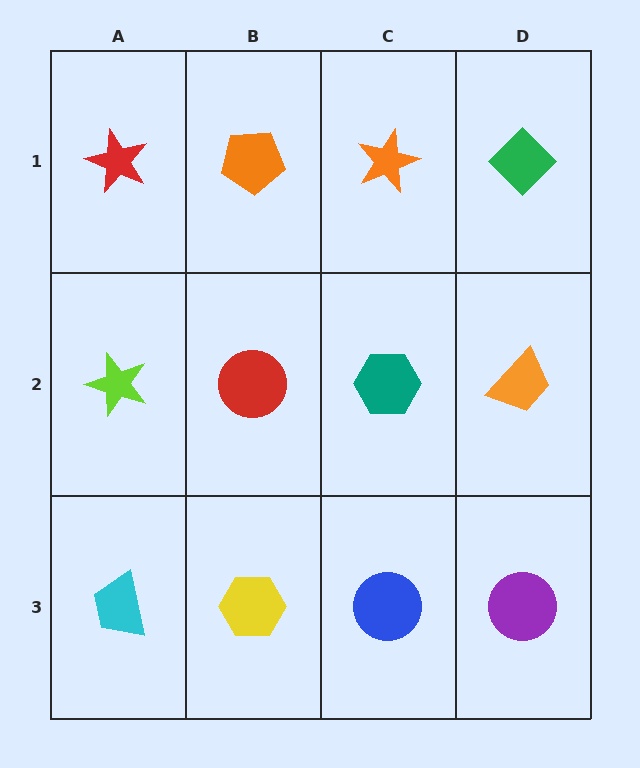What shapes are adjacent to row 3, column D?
An orange trapezoid (row 2, column D), a blue circle (row 3, column C).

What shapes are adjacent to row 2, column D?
A green diamond (row 1, column D), a purple circle (row 3, column D), a teal hexagon (row 2, column C).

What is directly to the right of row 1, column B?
An orange star.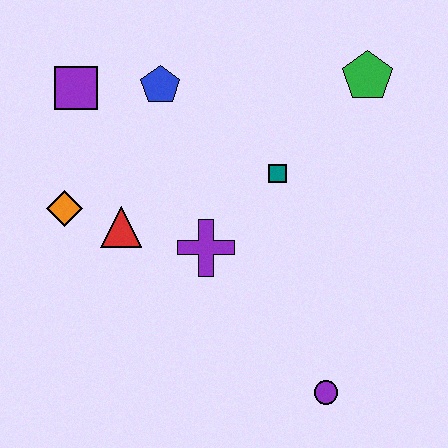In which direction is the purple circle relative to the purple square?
The purple circle is below the purple square.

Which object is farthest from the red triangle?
The green pentagon is farthest from the red triangle.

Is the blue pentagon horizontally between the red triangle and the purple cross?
Yes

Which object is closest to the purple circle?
The purple cross is closest to the purple circle.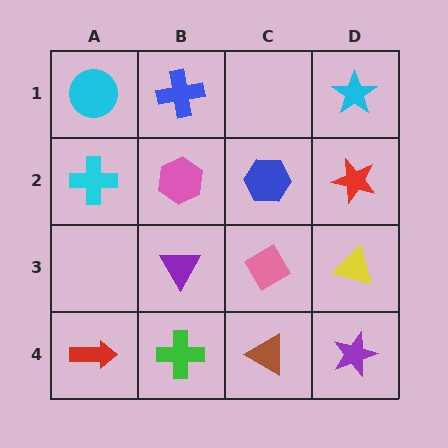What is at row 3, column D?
A yellow triangle.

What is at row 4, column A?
A red arrow.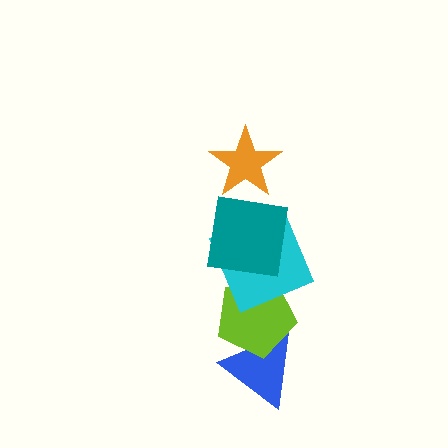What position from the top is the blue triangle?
The blue triangle is 5th from the top.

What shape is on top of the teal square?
The orange star is on top of the teal square.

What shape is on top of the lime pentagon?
The cyan square is on top of the lime pentagon.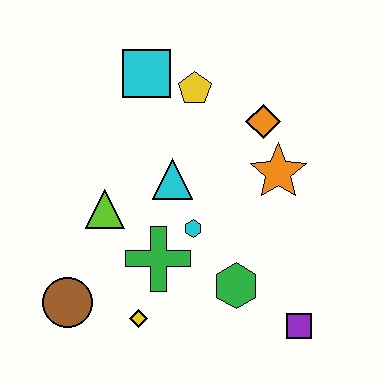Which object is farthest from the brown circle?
The orange diamond is farthest from the brown circle.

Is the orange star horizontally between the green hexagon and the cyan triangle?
No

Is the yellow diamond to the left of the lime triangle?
No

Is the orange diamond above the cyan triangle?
Yes